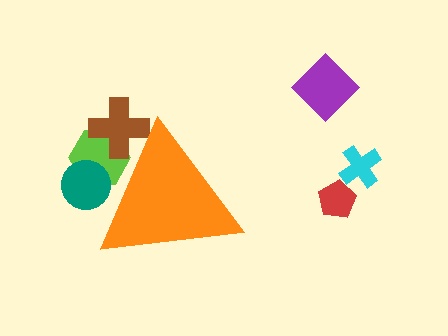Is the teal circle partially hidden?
Yes, the teal circle is partially hidden behind the orange triangle.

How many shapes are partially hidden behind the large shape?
3 shapes are partially hidden.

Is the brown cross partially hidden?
Yes, the brown cross is partially hidden behind the orange triangle.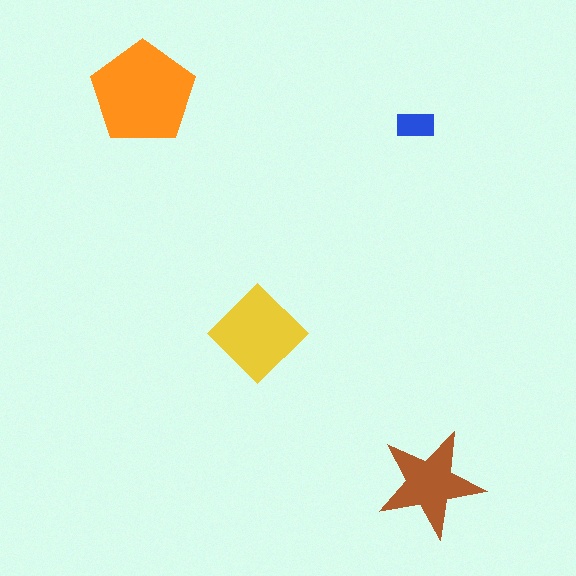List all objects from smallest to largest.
The blue rectangle, the brown star, the yellow diamond, the orange pentagon.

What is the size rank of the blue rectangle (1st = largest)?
4th.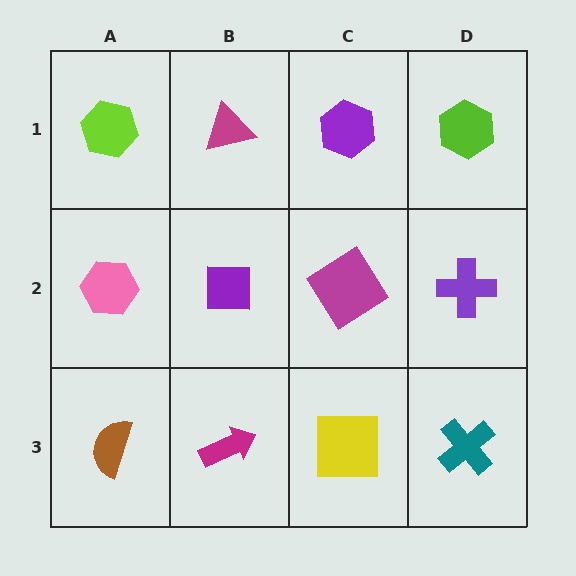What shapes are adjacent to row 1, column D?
A purple cross (row 2, column D), a purple hexagon (row 1, column C).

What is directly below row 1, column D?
A purple cross.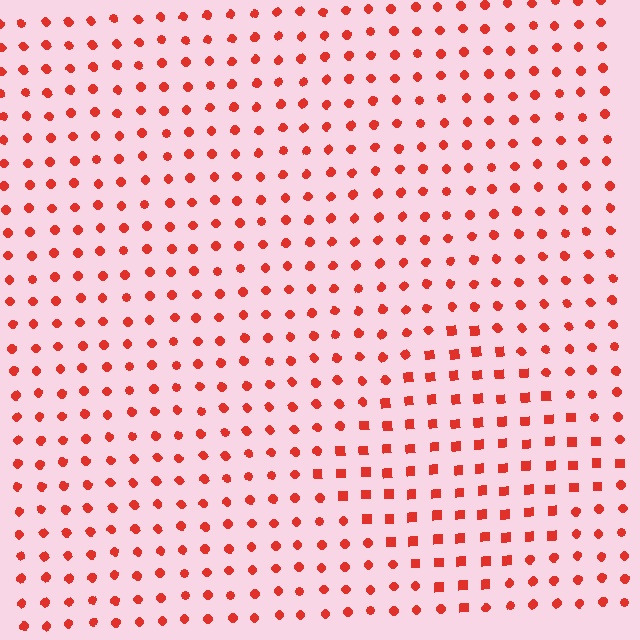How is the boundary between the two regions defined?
The boundary is defined by a change in element shape: squares inside vs. circles outside. All elements share the same color and spacing.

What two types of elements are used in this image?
The image uses squares inside the diamond region and circles outside it.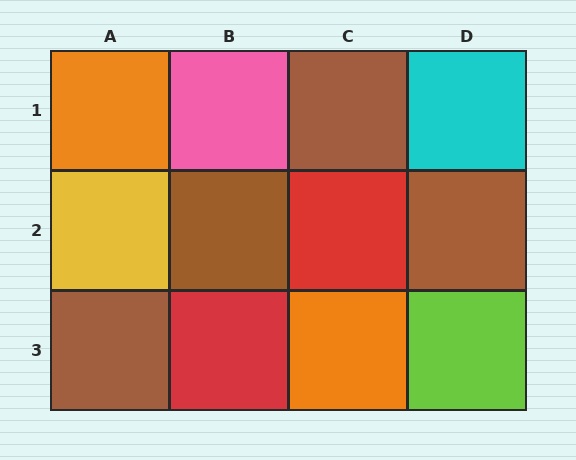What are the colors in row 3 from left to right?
Brown, red, orange, lime.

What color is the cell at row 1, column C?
Brown.